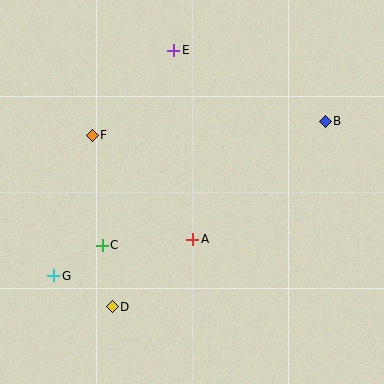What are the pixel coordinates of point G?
Point G is at (54, 276).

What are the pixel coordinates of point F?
Point F is at (92, 135).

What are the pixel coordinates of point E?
Point E is at (174, 50).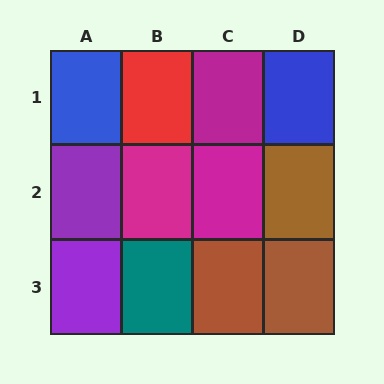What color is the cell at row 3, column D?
Brown.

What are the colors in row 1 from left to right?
Blue, red, magenta, blue.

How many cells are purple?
2 cells are purple.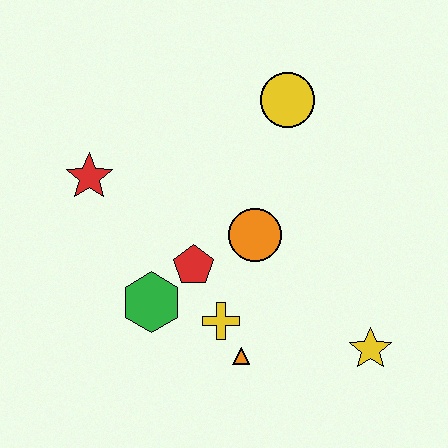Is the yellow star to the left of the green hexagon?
No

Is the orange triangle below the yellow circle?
Yes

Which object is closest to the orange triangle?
The yellow cross is closest to the orange triangle.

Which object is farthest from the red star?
The yellow star is farthest from the red star.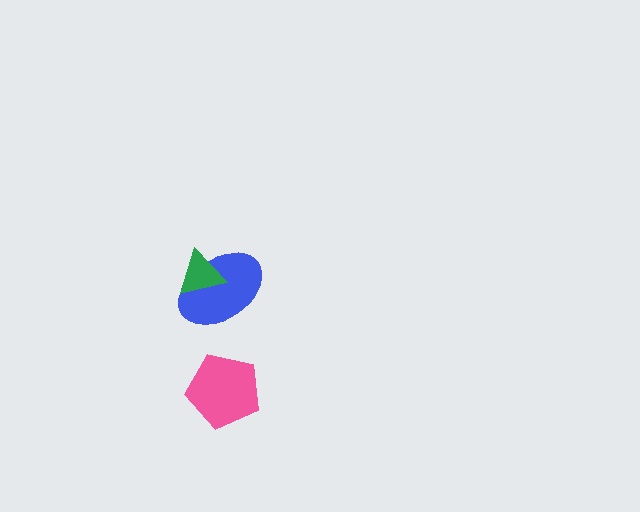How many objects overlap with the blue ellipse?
1 object overlaps with the blue ellipse.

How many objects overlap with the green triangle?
1 object overlaps with the green triangle.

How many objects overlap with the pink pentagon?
0 objects overlap with the pink pentagon.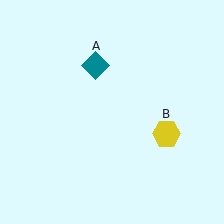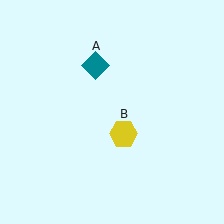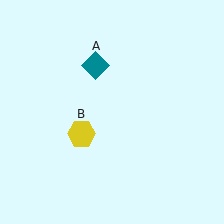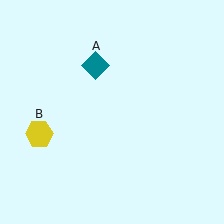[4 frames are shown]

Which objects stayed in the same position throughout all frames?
Teal diamond (object A) remained stationary.